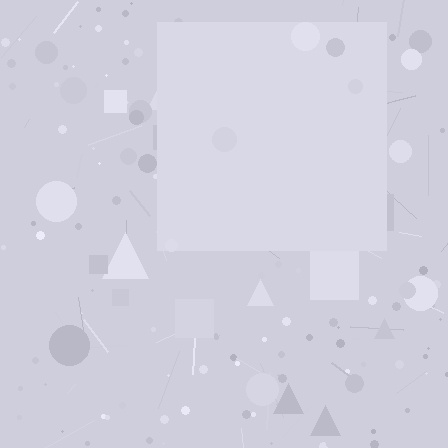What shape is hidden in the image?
A square is hidden in the image.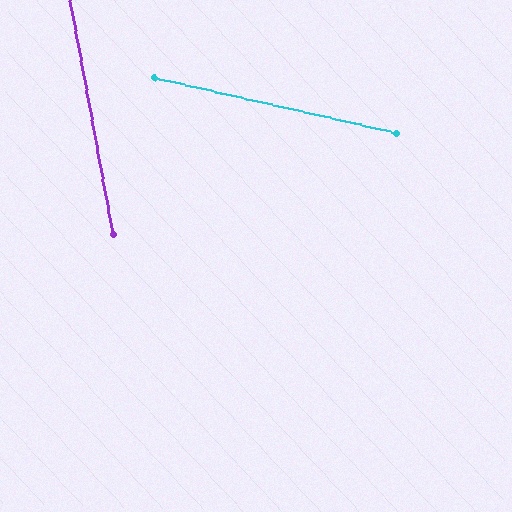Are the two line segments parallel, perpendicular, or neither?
Neither parallel nor perpendicular — they differ by about 67°.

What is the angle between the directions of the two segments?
Approximately 67 degrees.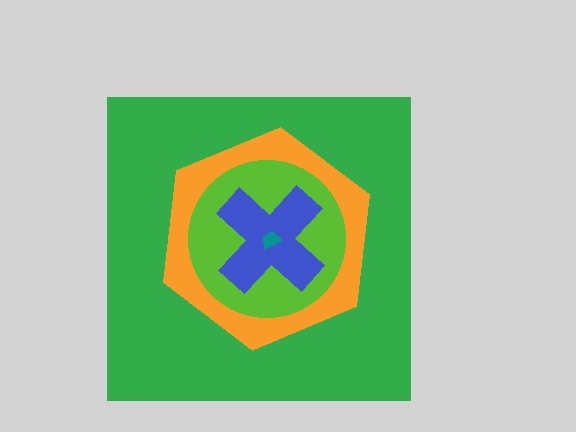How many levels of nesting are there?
5.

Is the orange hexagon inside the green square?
Yes.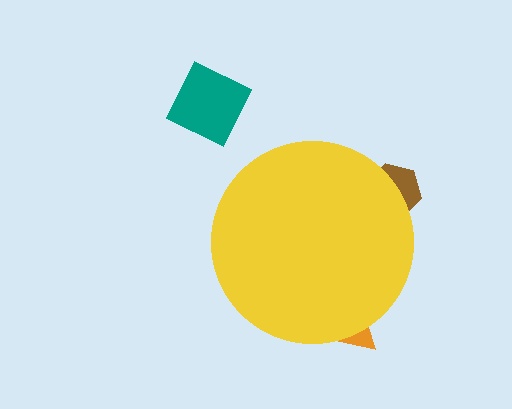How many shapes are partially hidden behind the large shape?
2 shapes are partially hidden.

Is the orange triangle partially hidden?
Yes, the orange triangle is partially hidden behind the yellow circle.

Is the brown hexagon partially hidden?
Yes, the brown hexagon is partially hidden behind the yellow circle.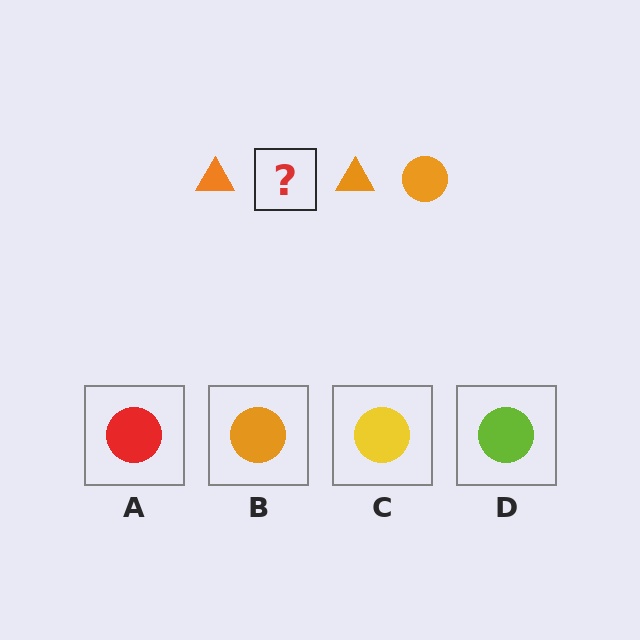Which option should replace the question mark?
Option B.